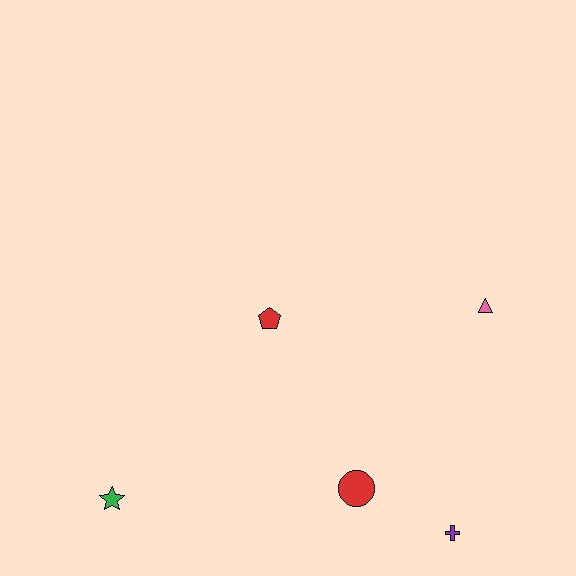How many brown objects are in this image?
There are no brown objects.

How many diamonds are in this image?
There are no diamonds.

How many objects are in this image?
There are 5 objects.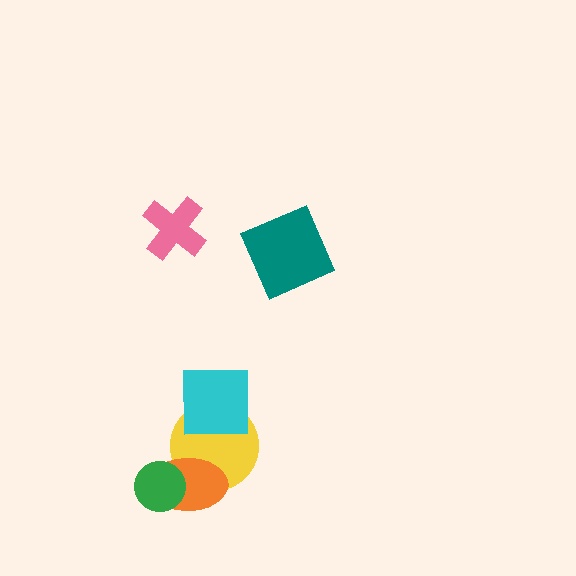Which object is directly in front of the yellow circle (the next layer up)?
The orange ellipse is directly in front of the yellow circle.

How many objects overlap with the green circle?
1 object overlaps with the green circle.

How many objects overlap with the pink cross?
0 objects overlap with the pink cross.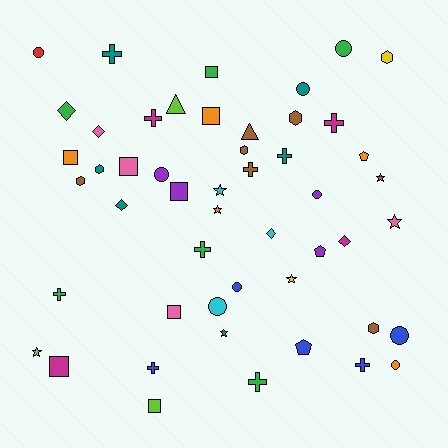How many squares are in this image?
There are 8 squares.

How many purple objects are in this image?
There are 4 purple objects.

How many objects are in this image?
There are 50 objects.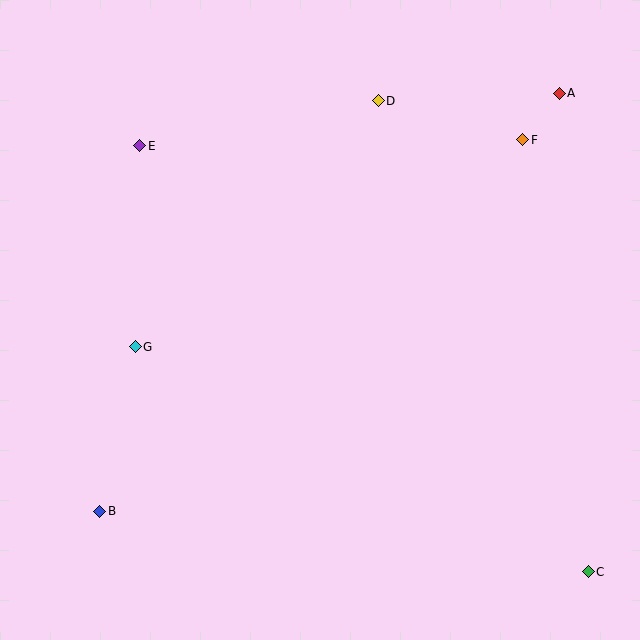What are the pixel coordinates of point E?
Point E is at (139, 146).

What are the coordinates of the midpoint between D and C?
The midpoint between D and C is at (483, 336).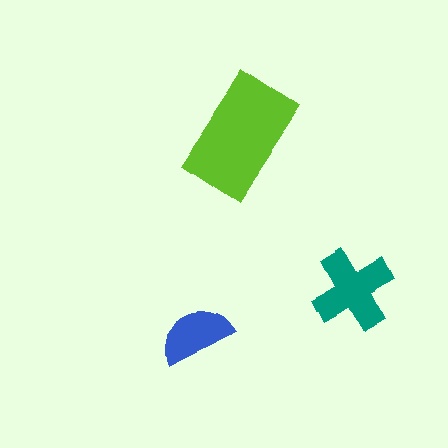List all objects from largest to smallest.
The lime rectangle, the teal cross, the blue semicircle.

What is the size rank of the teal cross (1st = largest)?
2nd.